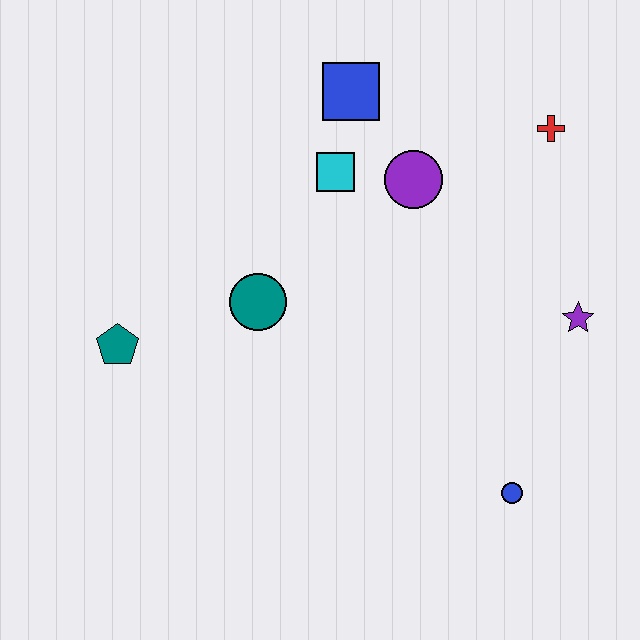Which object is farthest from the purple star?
The teal pentagon is farthest from the purple star.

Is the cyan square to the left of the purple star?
Yes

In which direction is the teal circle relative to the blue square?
The teal circle is below the blue square.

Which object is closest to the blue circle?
The purple star is closest to the blue circle.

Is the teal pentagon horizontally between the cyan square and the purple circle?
No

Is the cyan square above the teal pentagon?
Yes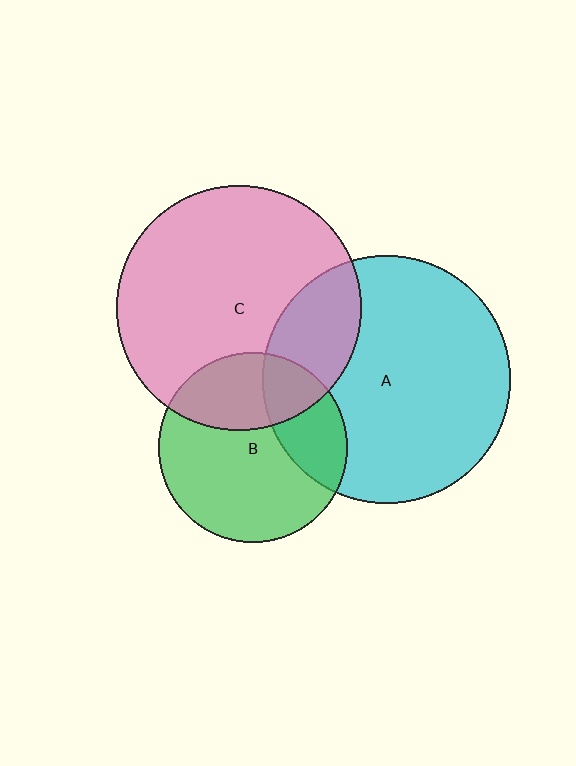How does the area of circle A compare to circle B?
Approximately 1.7 times.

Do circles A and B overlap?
Yes.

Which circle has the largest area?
Circle A (cyan).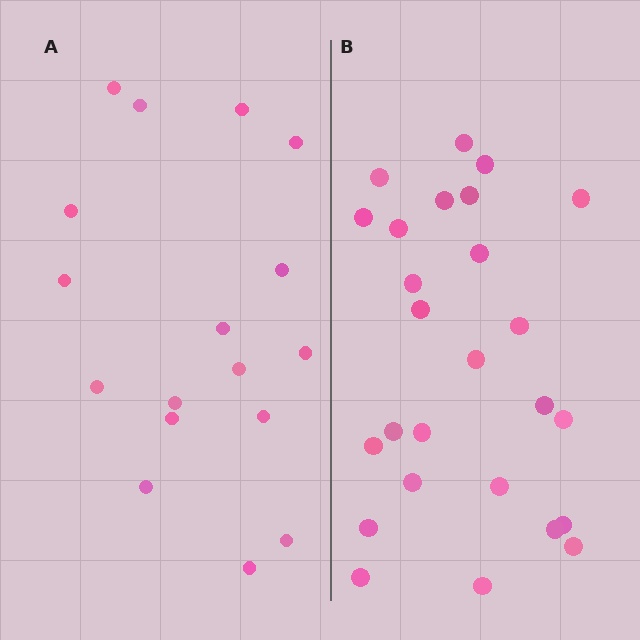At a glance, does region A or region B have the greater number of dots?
Region B (the right region) has more dots.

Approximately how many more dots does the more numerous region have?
Region B has roughly 8 or so more dots than region A.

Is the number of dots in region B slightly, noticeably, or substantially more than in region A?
Region B has substantially more. The ratio is roughly 1.5 to 1.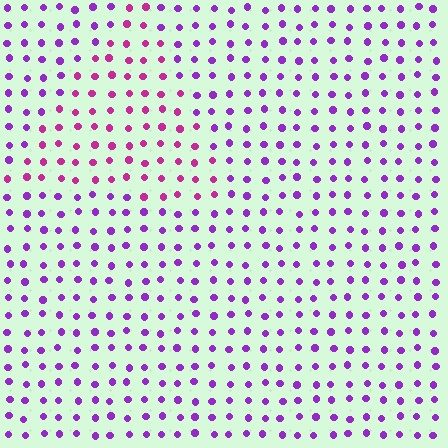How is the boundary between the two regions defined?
The boundary is defined purely by a slight shift in hue (about 36 degrees). Spacing, size, and orientation are identical on both sides.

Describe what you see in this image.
The image is filled with small purple elements in a uniform arrangement. A triangle-shaped region is visible where the elements are tinted to a slightly different hue, forming a subtle color boundary.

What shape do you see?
I see a triangle.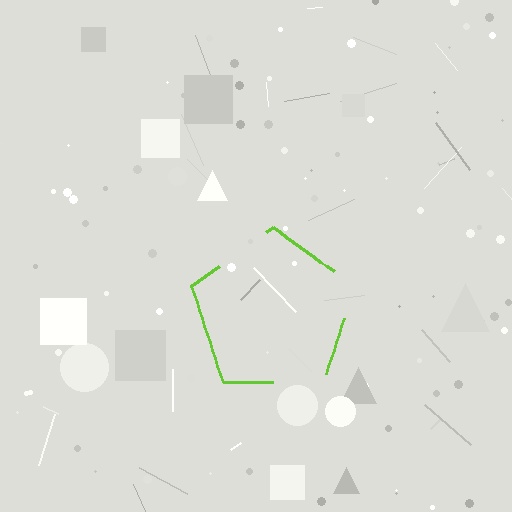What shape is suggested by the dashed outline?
The dashed outline suggests a pentagon.